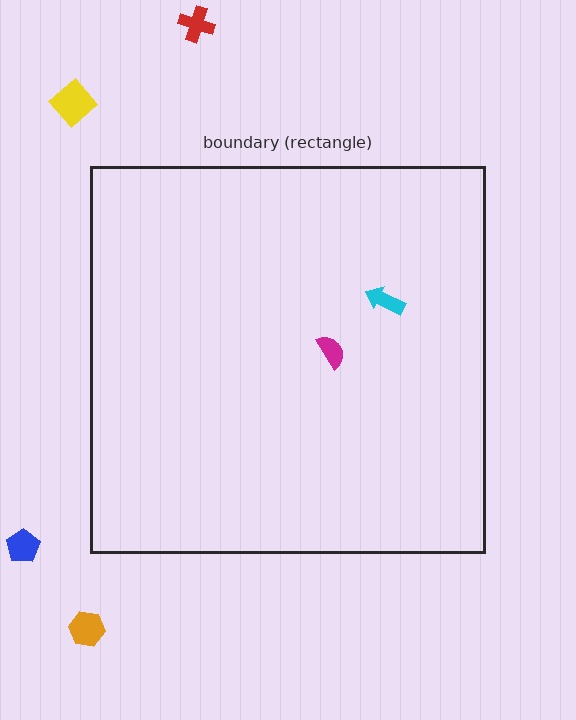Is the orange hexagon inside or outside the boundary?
Outside.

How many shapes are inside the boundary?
2 inside, 4 outside.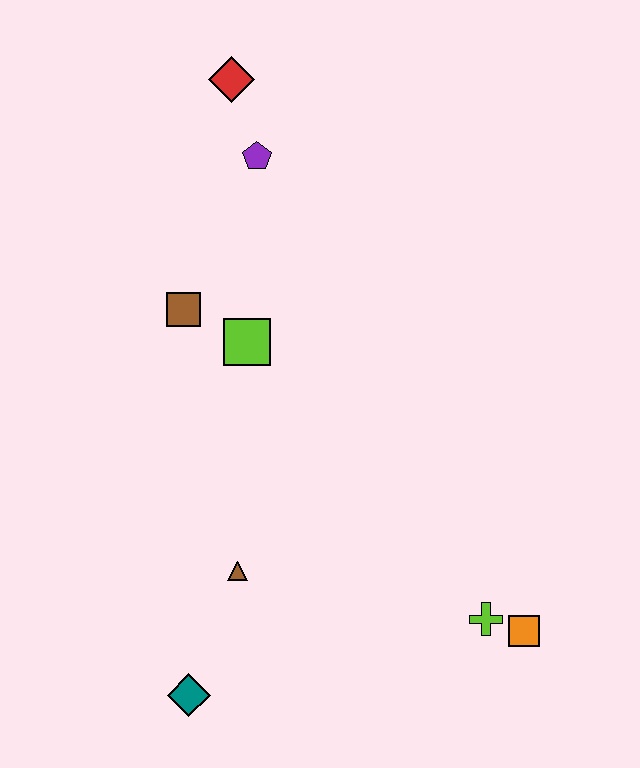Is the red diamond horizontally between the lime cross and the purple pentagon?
No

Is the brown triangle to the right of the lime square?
No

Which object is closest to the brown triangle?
The teal diamond is closest to the brown triangle.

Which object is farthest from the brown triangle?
The red diamond is farthest from the brown triangle.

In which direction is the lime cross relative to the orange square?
The lime cross is to the left of the orange square.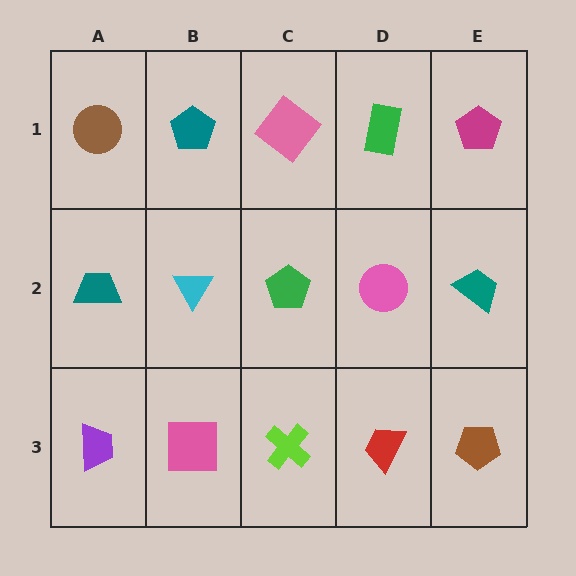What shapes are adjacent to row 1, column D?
A pink circle (row 2, column D), a pink diamond (row 1, column C), a magenta pentagon (row 1, column E).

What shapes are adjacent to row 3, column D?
A pink circle (row 2, column D), a lime cross (row 3, column C), a brown pentagon (row 3, column E).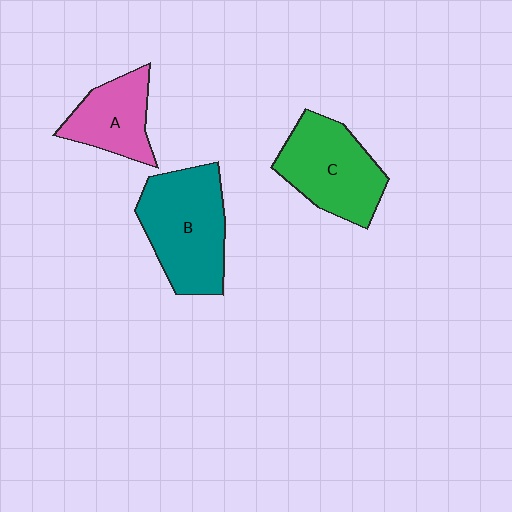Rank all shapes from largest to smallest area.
From largest to smallest: B (teal), C (green), A (pink).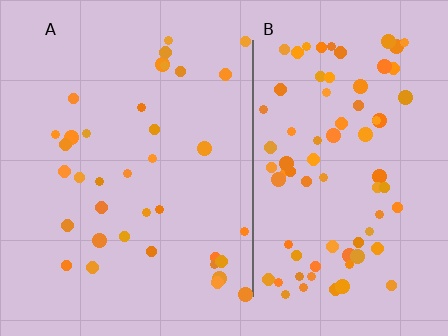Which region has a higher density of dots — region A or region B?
B (the right).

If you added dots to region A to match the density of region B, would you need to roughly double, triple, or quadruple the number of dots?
Approximately double.